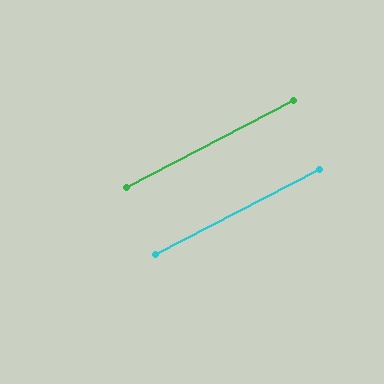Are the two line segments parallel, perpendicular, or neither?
Parallel — their directions differ by only 0.1°.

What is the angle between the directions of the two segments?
Approximately 0 degrees.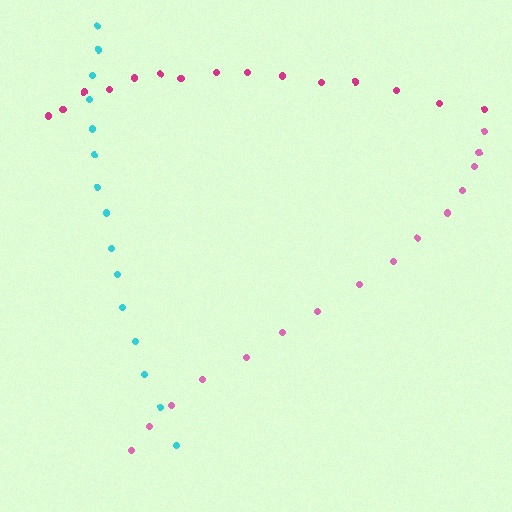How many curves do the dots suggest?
There are 3 distinct paths.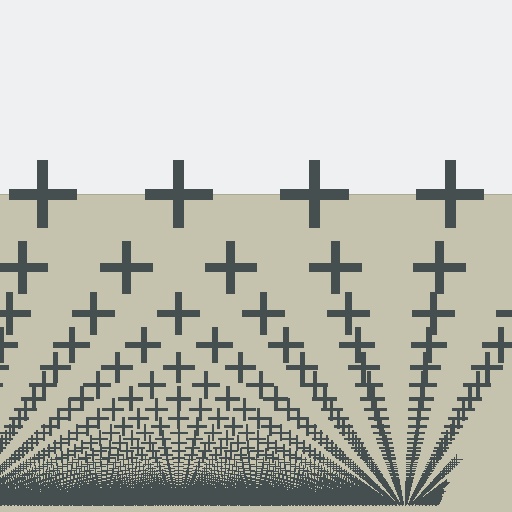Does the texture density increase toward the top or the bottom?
Density increases toward the bottom.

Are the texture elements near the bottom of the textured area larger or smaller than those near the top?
Smaller. The gradient is inverted — elements near the bottom are smaller and denser.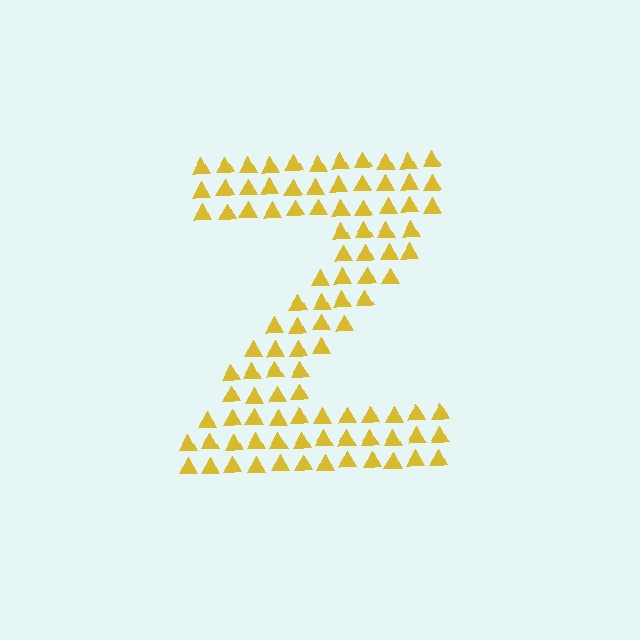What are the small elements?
The small elements are triangles.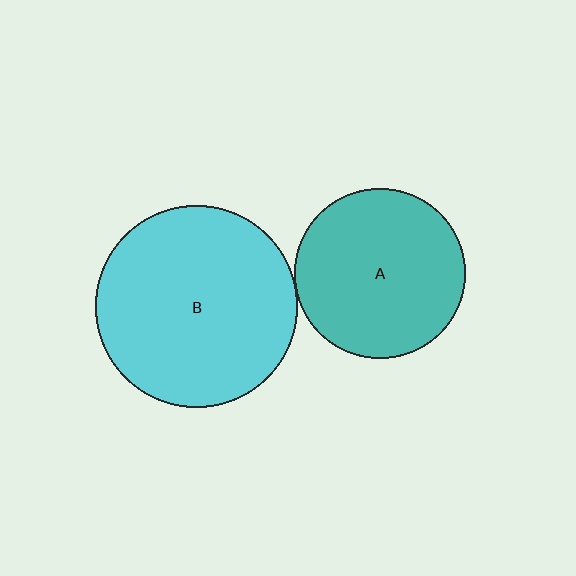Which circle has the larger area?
Circle B (cyan).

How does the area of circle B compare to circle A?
Approximately 1.4 times.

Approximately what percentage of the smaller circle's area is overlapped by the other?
Approximately 5%.